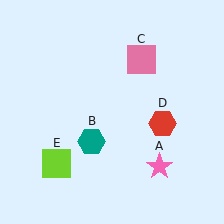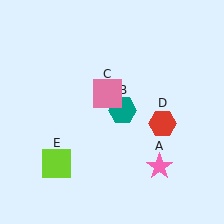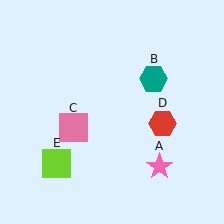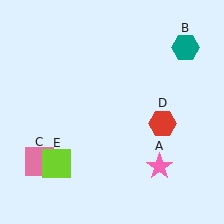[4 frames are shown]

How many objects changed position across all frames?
2 objects changed position: teal hexagon (object B), pink square (object C).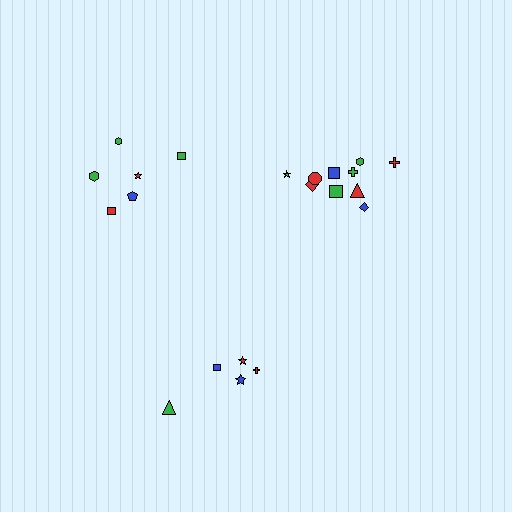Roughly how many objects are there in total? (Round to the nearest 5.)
Roughly 20 objects in total.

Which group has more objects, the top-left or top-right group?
The top-right group.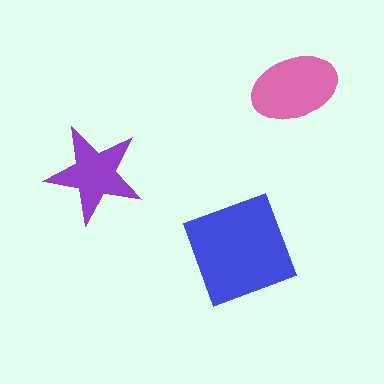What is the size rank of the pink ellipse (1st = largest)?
2nd.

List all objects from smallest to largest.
The purple star, the pink ellipse, the blue diamond.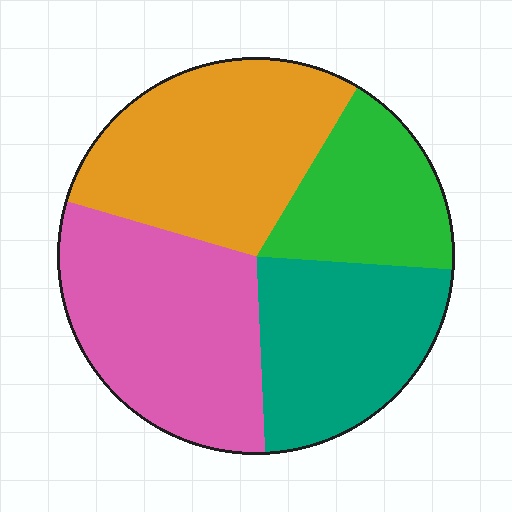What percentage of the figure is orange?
Orange covers roughly 30% of the figure.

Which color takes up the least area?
Green, at roughly 15%.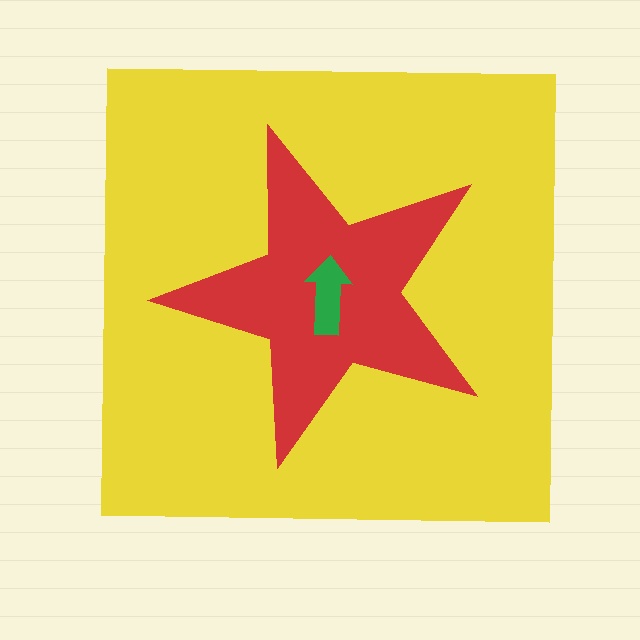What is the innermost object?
The green arrow.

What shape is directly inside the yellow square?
The red star.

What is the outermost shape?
The yellow square.